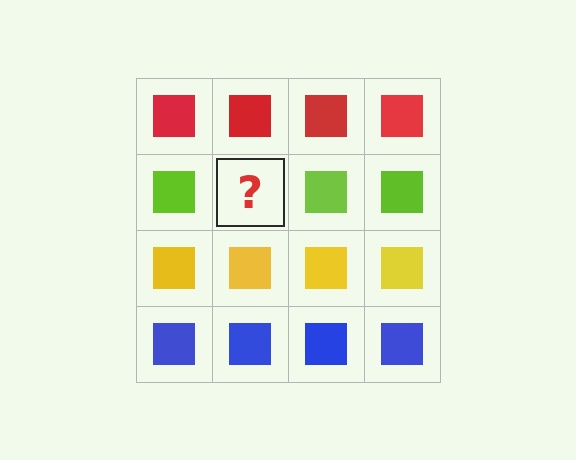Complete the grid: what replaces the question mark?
The question mark should be replaced with a lime square.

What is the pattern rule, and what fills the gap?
The rule is that each row has a consistent color. The gap should be filled with a lime square.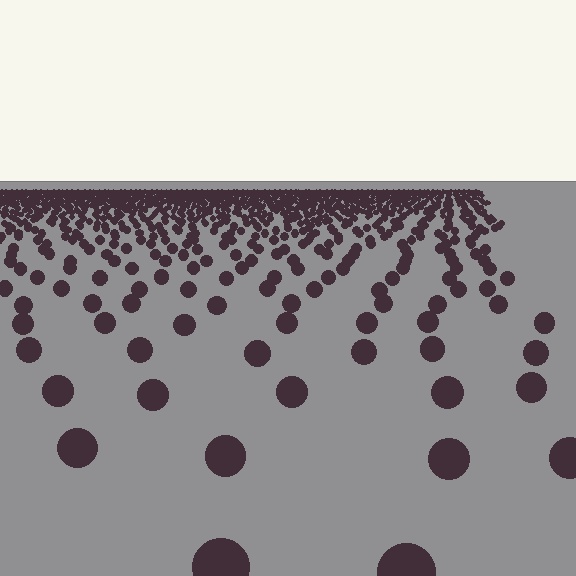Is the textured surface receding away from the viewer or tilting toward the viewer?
The surface is receding away from the viewer. Texture elements get smaller and denser toward the top.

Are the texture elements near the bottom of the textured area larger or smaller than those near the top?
Larger. Near the bottom, elements are closer to the viewer and appear at a bigger on-screen size.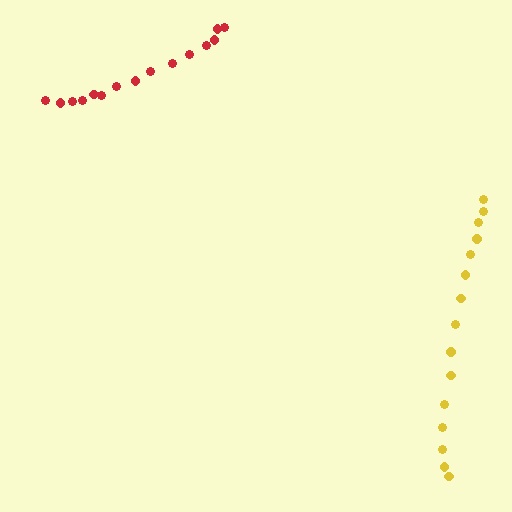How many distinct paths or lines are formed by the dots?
There are 2 distinct paths.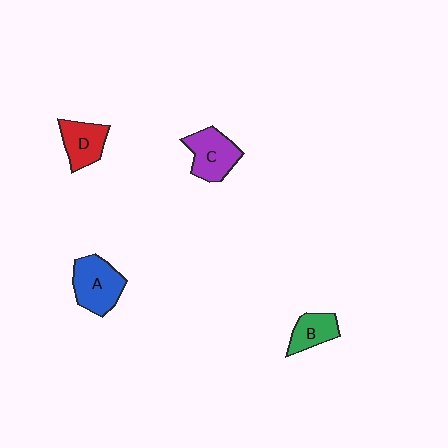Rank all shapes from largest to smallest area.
From largest to smallest: A (blue), C (purple), D (red), B (green).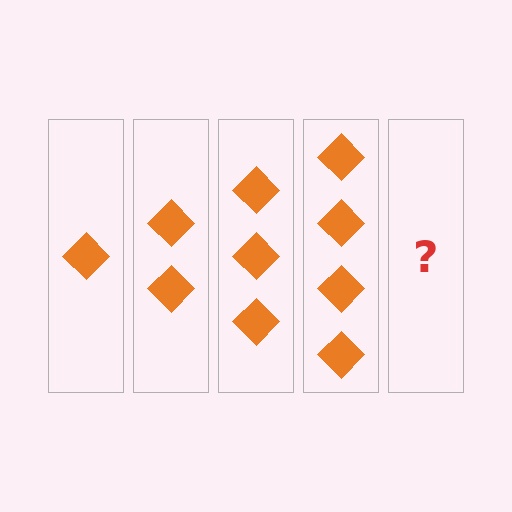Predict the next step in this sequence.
The next step is 5 diamonds.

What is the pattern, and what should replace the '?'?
The pattern is that each step adds one more diamond. The '?' should be 5 diamonds.